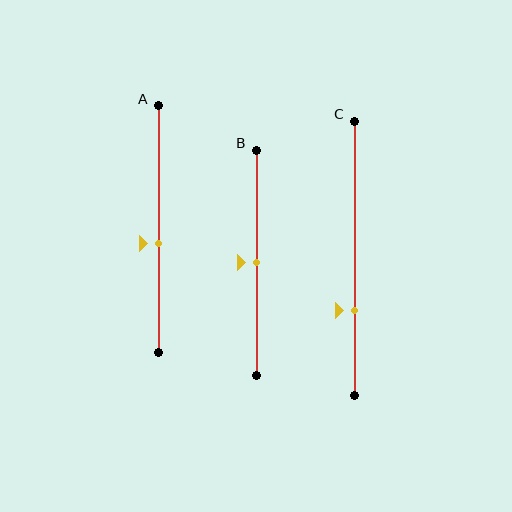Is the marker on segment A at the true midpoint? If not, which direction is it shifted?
No, the marker on segment A is shifted downward by about 6% of the segment length.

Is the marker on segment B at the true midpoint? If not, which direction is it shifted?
Yes, the marker on segment B is at the true midpoint.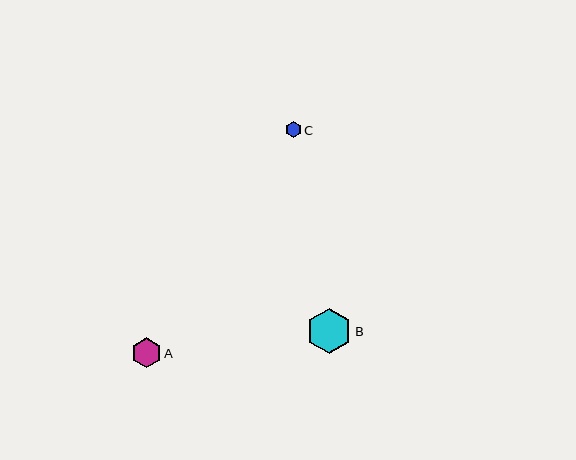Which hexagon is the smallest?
Hexagon C is the smallest with a size of approximately 16 pixels.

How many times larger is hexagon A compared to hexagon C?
Hexagon A is approximately 1.9 times the size of hexagon C.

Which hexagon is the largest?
Hexagon B is the largest with a size of approximately 46 pixels.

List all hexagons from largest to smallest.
From largest to smallest: B, A, C.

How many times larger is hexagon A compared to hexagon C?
Hexagon A is approximately 1.9 times the size of hexagon C.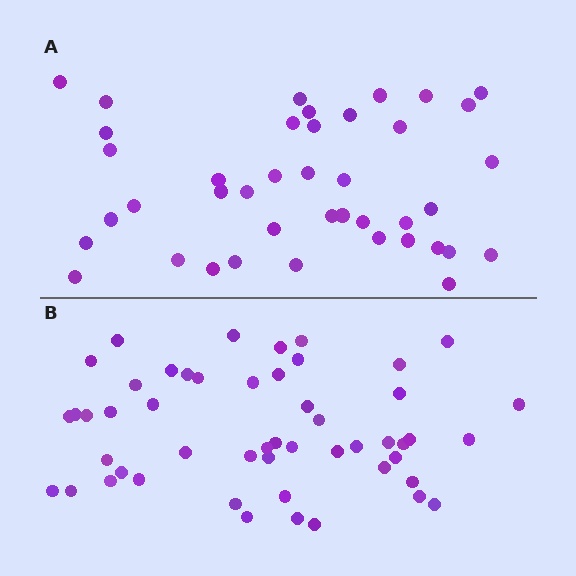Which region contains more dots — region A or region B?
Region B (the bottom region) has more dots.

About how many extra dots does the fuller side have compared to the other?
Region B has roughly 10 or so more dots than region A.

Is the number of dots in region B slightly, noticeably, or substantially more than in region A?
Region B has only slightly more — the two regions are fairly close. The ratio is roughly 1.2 to 1.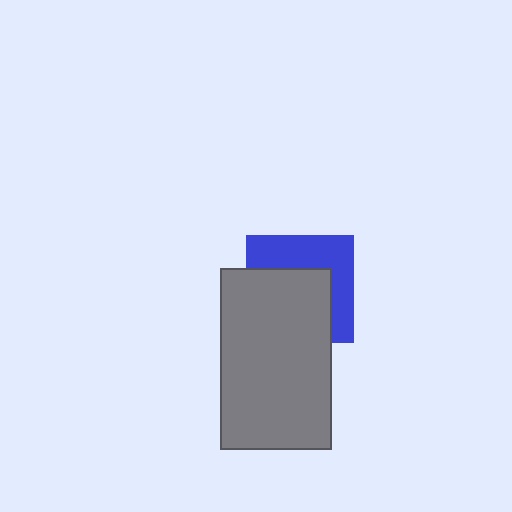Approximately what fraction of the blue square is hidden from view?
Roughly 56% of the blue square is hidden behind the gray rectangle.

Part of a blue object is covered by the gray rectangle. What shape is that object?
It is a square.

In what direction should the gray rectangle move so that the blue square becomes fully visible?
The gray rectangle should move toward the lower-left. That is the shortest direction to clear the overlap and leave the blue square fully visible.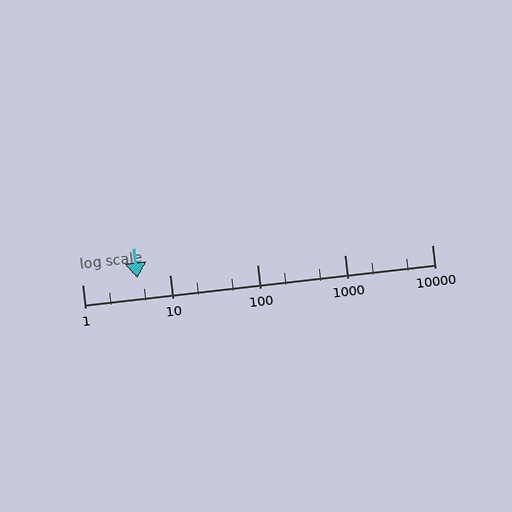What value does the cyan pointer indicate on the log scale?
The pointer indicates approximately 4.3.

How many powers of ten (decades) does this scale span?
The scale spans 4 decades, from 1 to 10000.